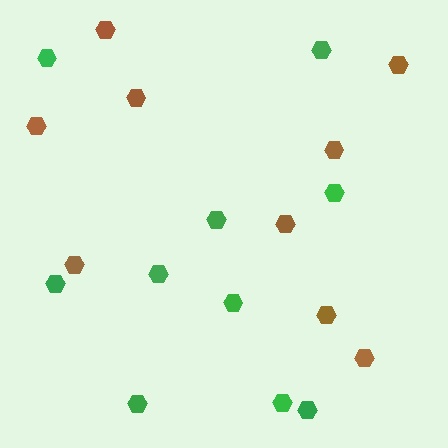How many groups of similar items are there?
There are 2 groups: one group of brown hexagons (9) and one group of green hexagons (10).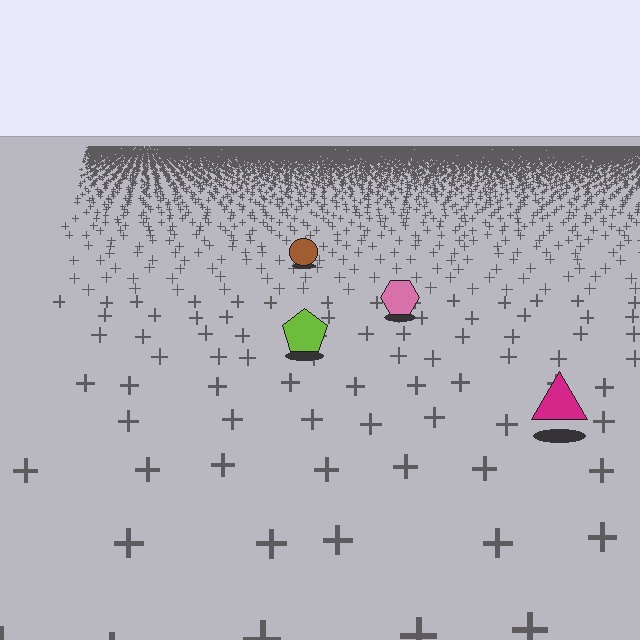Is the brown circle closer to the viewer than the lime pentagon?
No. The lime pentagon is closer — you can tell from the texture gradient: the ground texture is coarser near it.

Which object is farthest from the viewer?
The brown circle is farthest from the viewer. It appears smaller and the ground texture around it is denser.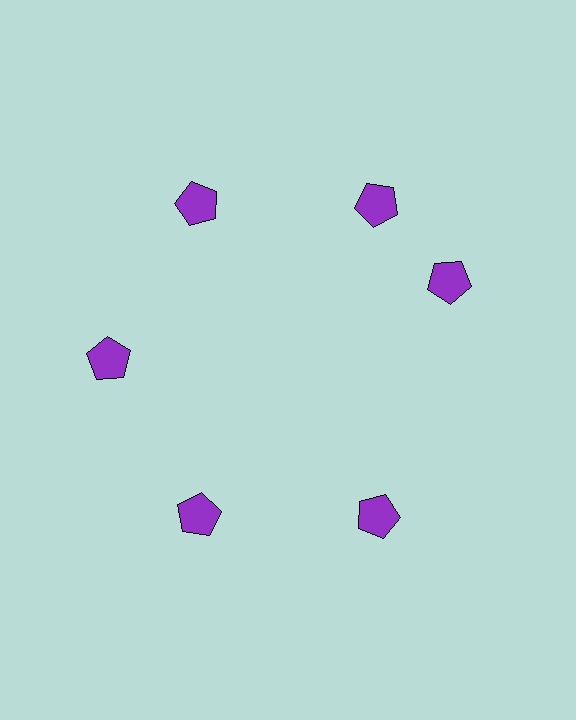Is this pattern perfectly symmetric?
No. The 6 purple pentagons are arranged in a ring, but one element near the 3 o'clock position is rotated out of alignment along the ring, breaking the 6-fold rotational symmetry.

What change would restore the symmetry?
The symmetry would be restored by rotating it back into even spacing with its neighbors so that all 6 pentagons sit at equal angles and equal distance from the center.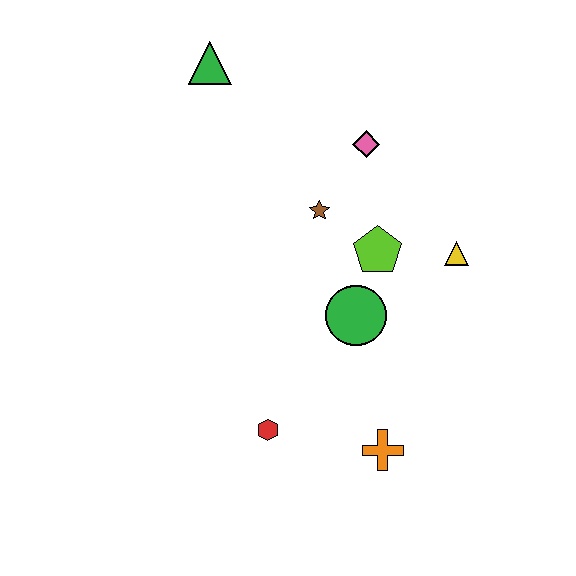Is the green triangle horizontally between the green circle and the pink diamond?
No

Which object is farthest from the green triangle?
The orange cross is farthest from the green triangle.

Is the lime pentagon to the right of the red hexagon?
Yes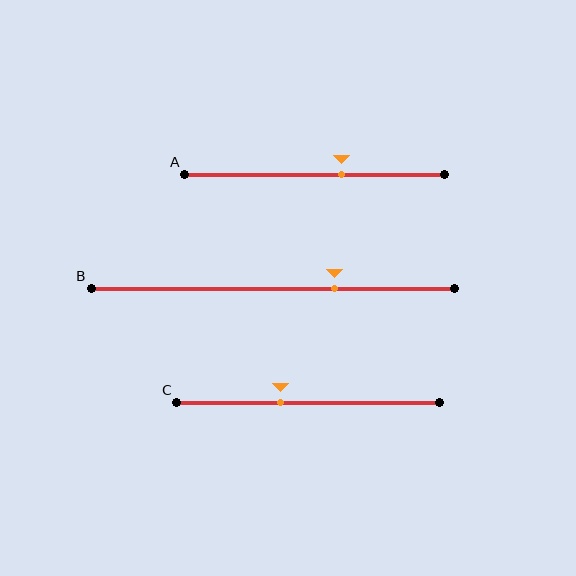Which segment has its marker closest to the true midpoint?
Segment A has its marker closest to the true midpoint.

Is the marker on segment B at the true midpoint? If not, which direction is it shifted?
No, the marker on segment B is shifted to the right by about 17% of the segment length.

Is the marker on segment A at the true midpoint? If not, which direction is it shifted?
No, the marker on segment A is shifted to the right by about 10% of the segment length.